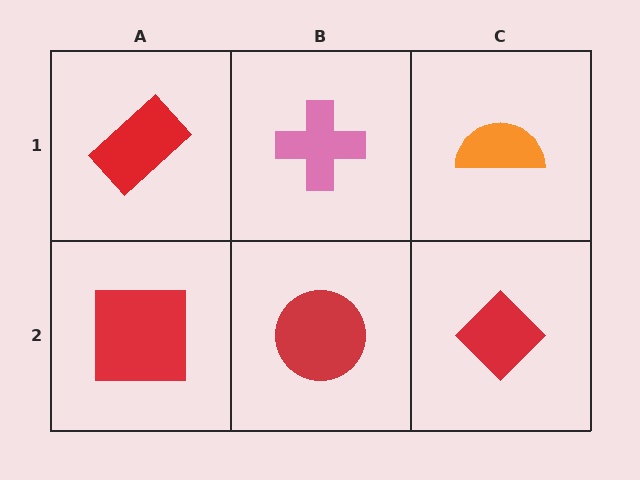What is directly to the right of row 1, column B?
An orange semicircle.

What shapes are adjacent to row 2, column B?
A pink cross (row 1, column B), a red square (row 2, column A), a red diamond (row 2, column C).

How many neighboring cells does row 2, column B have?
3.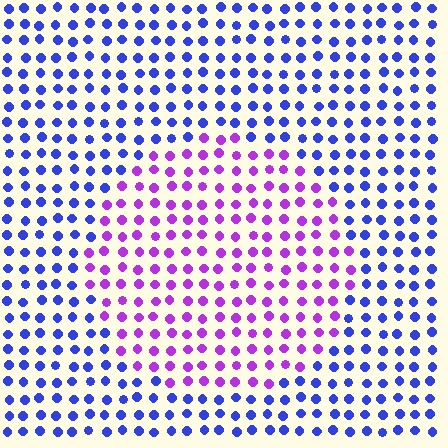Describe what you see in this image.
The image is filled with small blue elements in a uniform arrangement. A circle-shaped region is visible where the elements are tinted to a slightly different hue, forming a subtle color boundary.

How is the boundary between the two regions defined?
The boundary is defined purely by a slight shift in hue (about 52 degrees). Spacing, size, and orientation are identical on both sides.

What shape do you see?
I see a circle.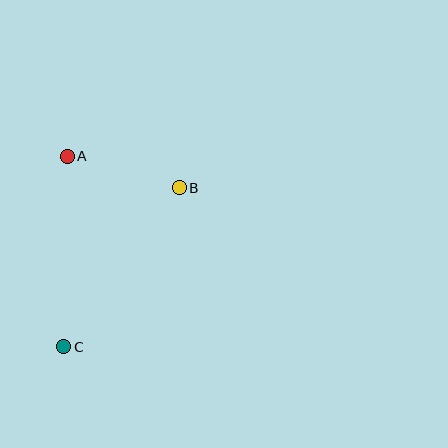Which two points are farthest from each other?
Points B and C are farthest from each other.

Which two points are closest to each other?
Points A and B are closest to each other.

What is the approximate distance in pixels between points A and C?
The distance between A and C is approximately 191 pixels.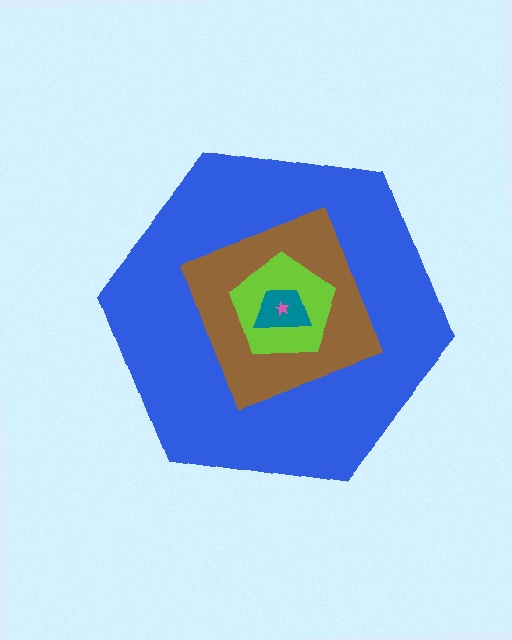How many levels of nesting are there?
5.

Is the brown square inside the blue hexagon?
Yes.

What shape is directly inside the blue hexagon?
The brown square.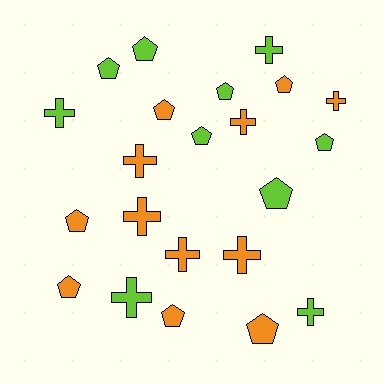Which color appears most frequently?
Orange, with 12 objects.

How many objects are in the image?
There are 22 objects.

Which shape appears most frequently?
Pentagon, with 12 objects.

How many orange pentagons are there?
There are 6 orange pentagons.